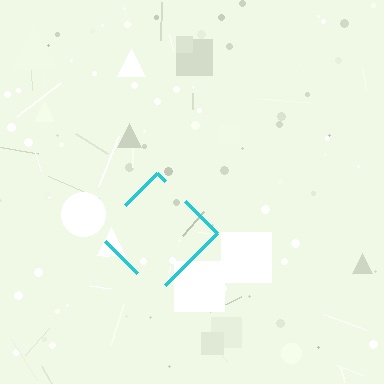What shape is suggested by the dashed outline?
The dashed outline suggests a diamond.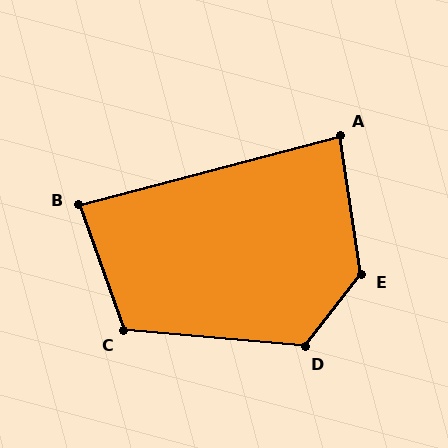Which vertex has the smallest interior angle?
A, at approximately 84 degrees.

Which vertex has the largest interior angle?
E, at approximately 133 degrees.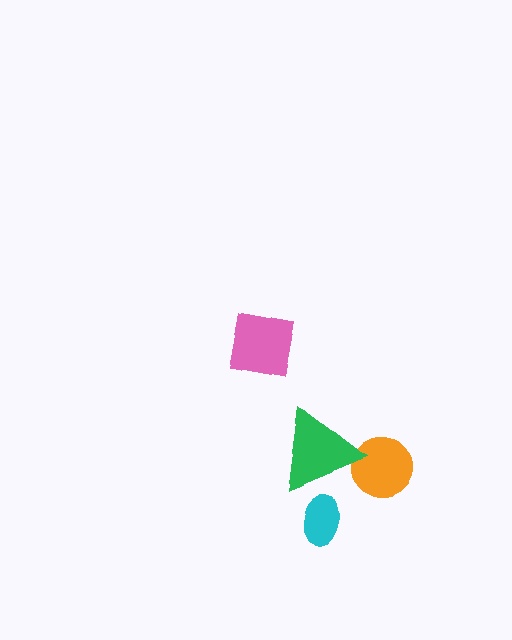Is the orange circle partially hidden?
Yes, it is partially covered by another shape.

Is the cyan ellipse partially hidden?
No, no other shape covers it.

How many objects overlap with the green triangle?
1 object overlaps with the green triangle.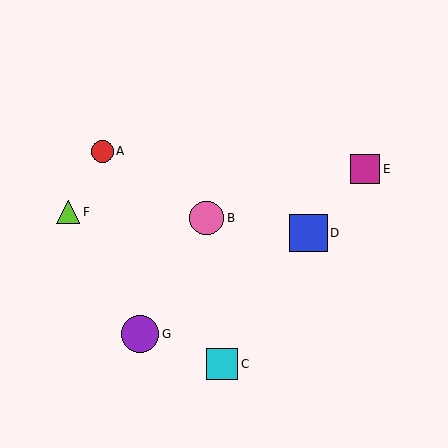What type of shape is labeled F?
Shape F is a lime triangle.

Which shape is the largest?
The purple circle (labeled G) is the largest.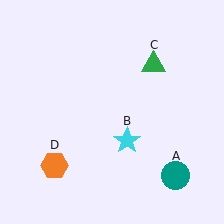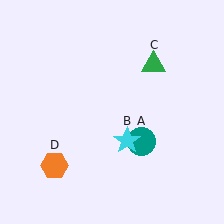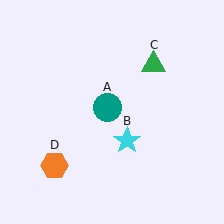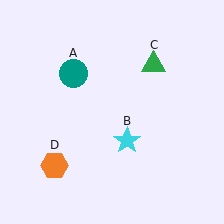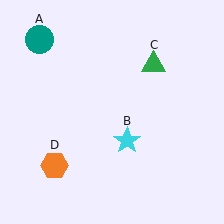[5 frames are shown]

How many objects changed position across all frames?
1 object changed position: teal circle (object A).